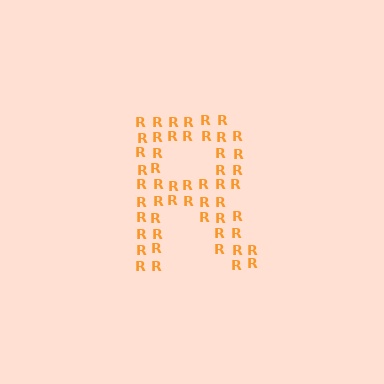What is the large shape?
The large shape is the letter R.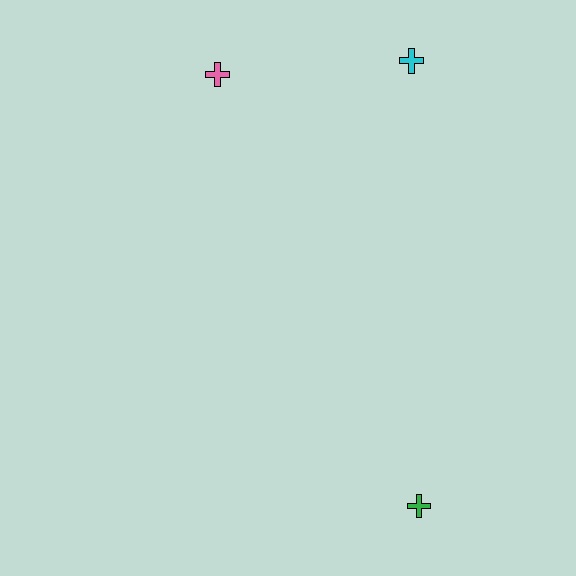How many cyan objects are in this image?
There is 1 cyan object.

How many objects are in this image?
There are 3 objects.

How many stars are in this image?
There are no stars.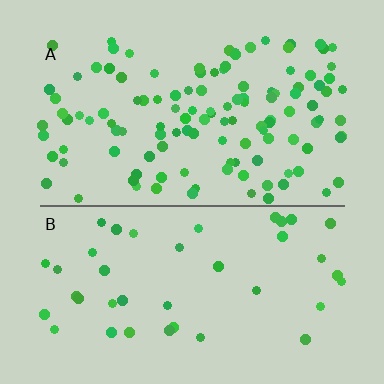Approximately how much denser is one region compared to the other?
Approximately 3.0× — region A over region B.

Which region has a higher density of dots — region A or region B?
A (the top).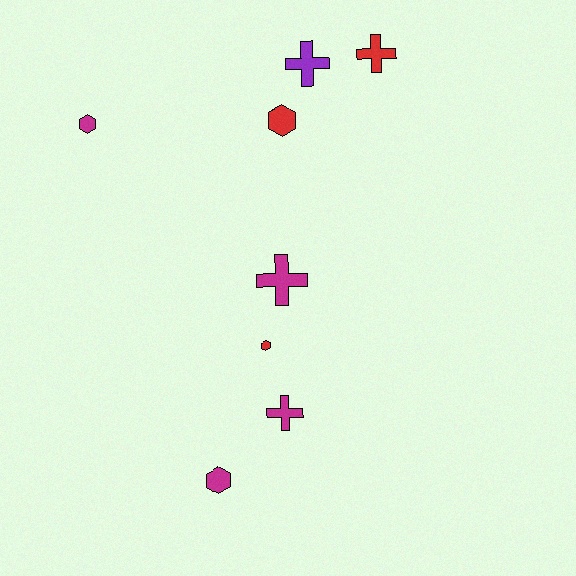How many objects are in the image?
There are 8 objects.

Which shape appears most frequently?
Hexagon, with 4 objects.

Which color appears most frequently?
Magenta, with 4 objects.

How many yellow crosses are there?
There are no yellow crosses.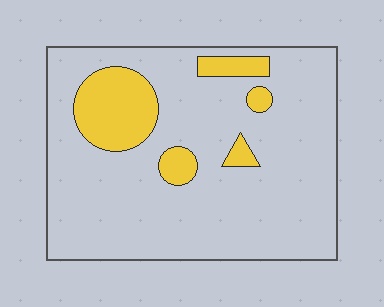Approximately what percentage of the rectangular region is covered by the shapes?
Approximately 15%.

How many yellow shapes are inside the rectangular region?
5.